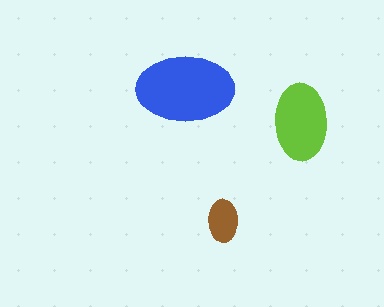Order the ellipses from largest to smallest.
the blue one, the lime one, the brown one.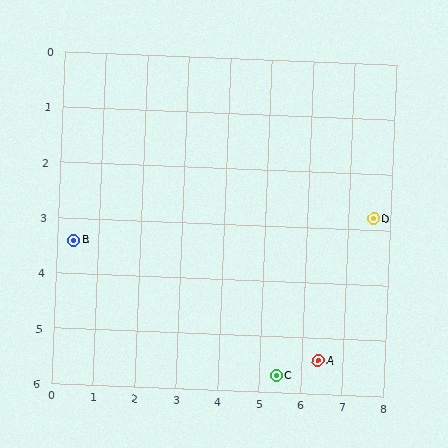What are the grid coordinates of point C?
Point C is at approximately (5.4, 5.7).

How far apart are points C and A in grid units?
Points C and A are about 1.0 grid units apart.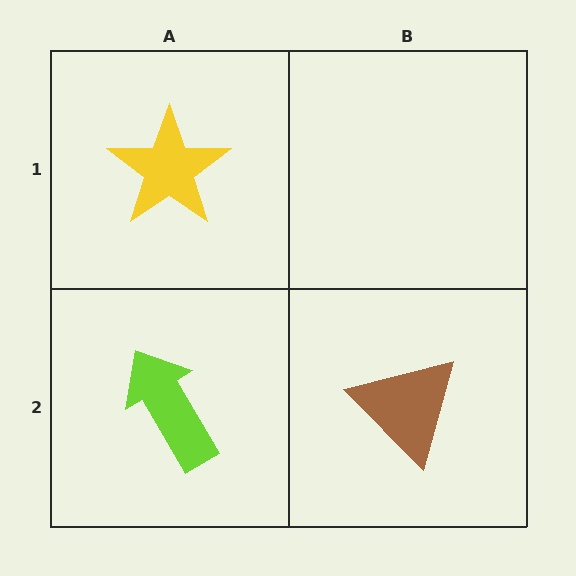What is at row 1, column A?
A yellow star.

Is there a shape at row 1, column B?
No, that cell is empty.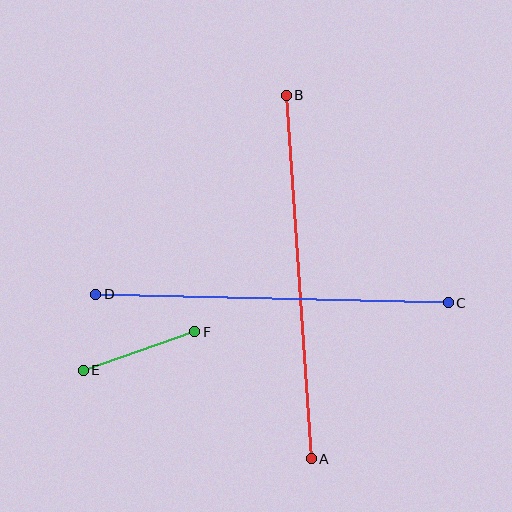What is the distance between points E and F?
The distance is approximately 118 pixels.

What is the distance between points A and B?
The distance is approximately 365 pixels.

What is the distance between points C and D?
The distance is approximately 353 pixels.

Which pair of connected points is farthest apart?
Points A and B are farthest apart.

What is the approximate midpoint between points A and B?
The midpoint is at approximately (299, 277) pixels.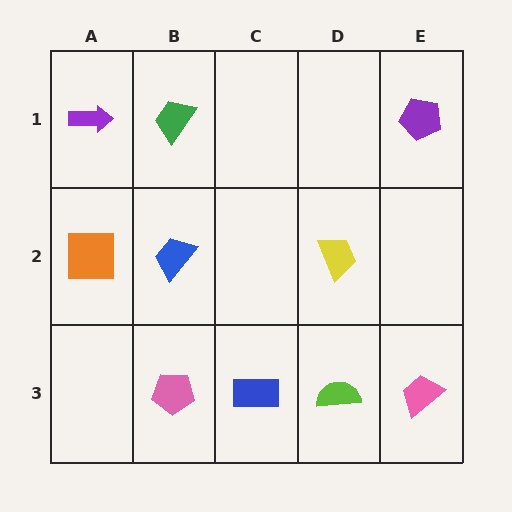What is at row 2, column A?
An orange square.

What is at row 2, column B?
A blue trapezoid.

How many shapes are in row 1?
3 shapes.